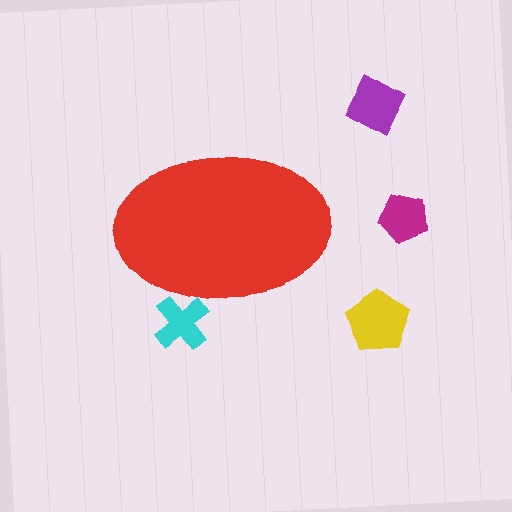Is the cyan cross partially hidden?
Yes, the cyan cross is partially hidden behind the red ellipse.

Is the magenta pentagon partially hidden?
No, the magenta pentagon is fully visible.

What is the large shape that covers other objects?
A red ellipse.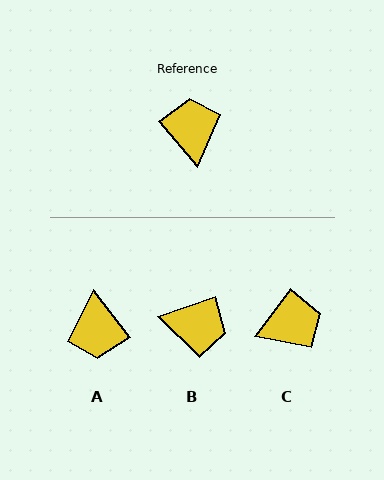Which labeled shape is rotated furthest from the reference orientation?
A, about 177 degrees away.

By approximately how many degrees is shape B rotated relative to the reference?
Approximately 111 degrees clockwise.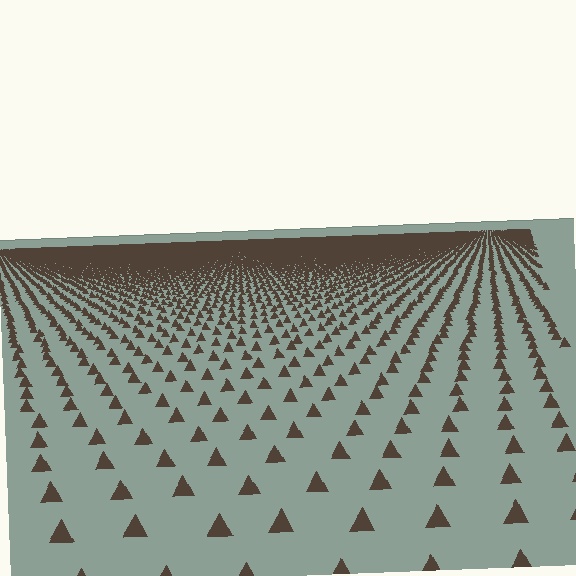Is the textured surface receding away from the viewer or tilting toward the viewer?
The surface is receding away from the viewer. Texture elements get smaller and denser toward the top.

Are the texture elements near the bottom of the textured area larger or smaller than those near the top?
Larger. Near the bottom, elements are closer to the viewer and appear at a bigger on-screen size.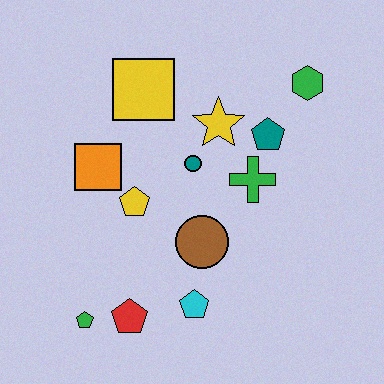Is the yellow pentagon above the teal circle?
No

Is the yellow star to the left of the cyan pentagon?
No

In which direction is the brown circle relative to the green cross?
The brown circle is below the green cross.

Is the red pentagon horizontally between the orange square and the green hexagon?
Yes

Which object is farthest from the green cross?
The green pentagon is farthest from the green cross.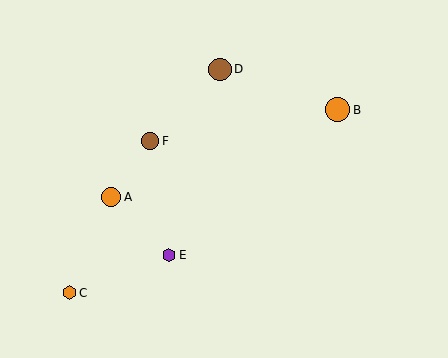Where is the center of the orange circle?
The center of the orange circle is at (338, 110).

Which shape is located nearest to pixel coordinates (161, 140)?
The brown circle (labeled F) at (150, 141) is nearest to that location.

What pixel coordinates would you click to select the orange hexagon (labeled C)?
Click at (69, 293) to select the orange hexagon C.